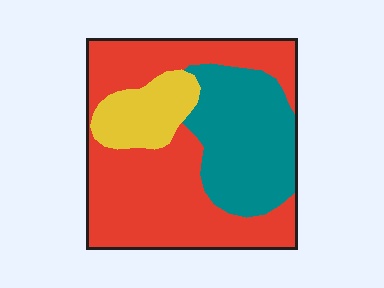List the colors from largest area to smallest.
From largest to smallest: red, teal, yellow.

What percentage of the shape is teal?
Teal takes up about one third (1/3) of the shape.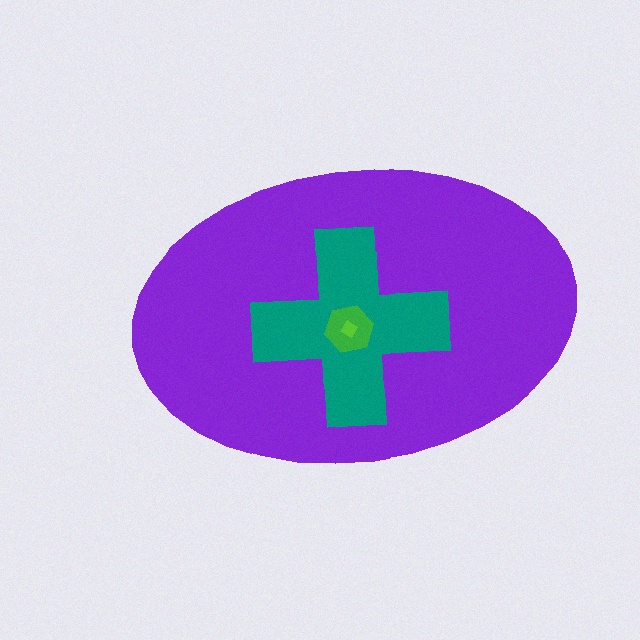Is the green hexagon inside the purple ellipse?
Yes.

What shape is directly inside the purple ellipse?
The teal cross.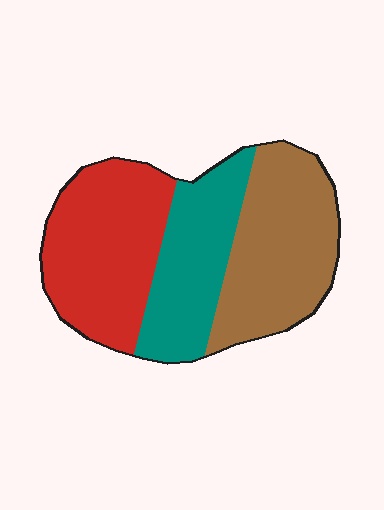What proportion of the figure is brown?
Brown takes up about three eighths (3/8) of the figure.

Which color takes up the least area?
Teal, at roughly 25%.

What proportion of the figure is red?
Red takes up about three eighths (3/8) of the figure.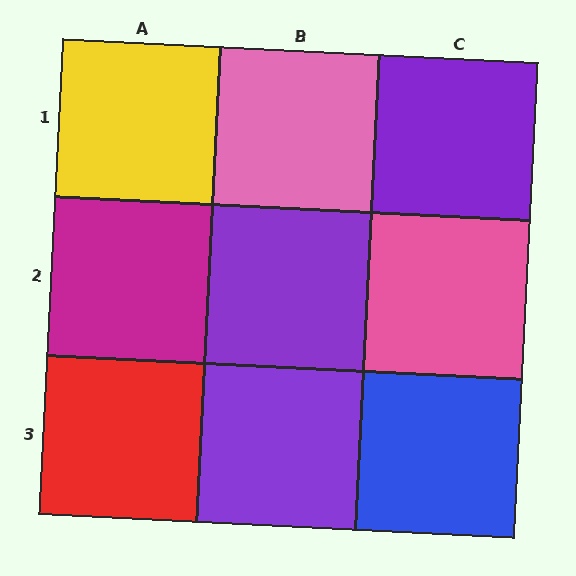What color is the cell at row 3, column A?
Red.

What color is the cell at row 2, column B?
Purple.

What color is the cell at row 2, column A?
Magenta.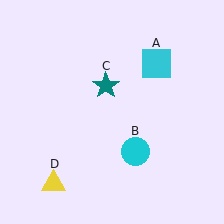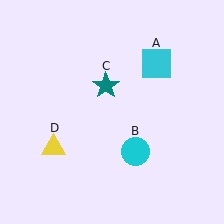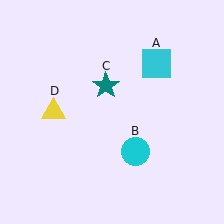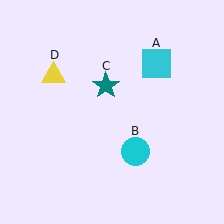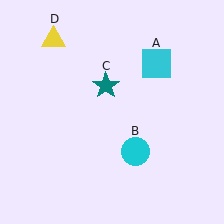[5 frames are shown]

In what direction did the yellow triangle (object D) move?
The yellow triangle (object D) moved up.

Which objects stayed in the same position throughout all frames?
Cyan square (object A) and cyan circle (object B) and teal star (object C) remained stationary.